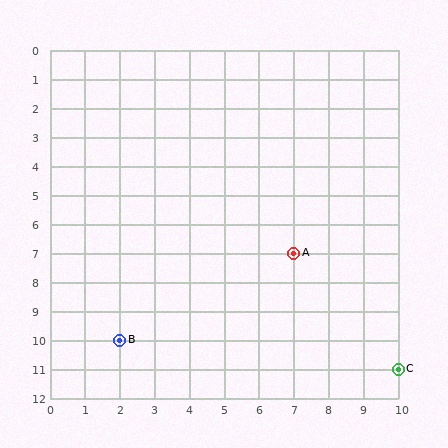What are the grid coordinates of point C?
Point C is at grid coordinates (10, 11).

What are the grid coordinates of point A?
Point A is at grid coordinates (7, 7).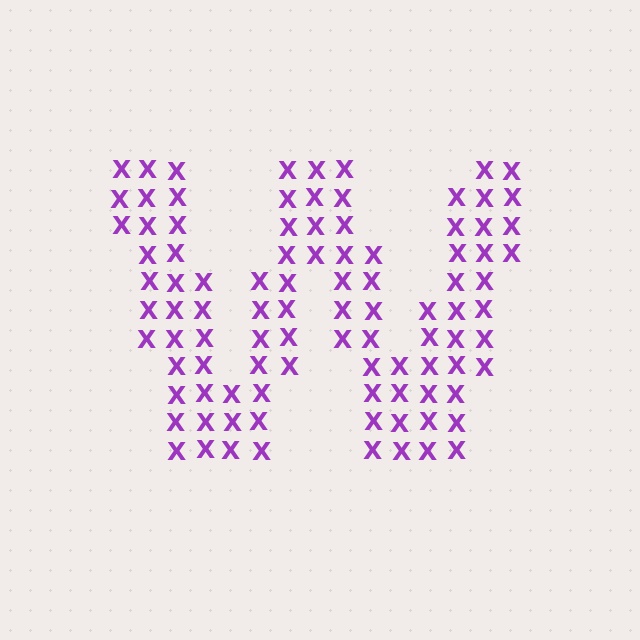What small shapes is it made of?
It is made of small letter X's.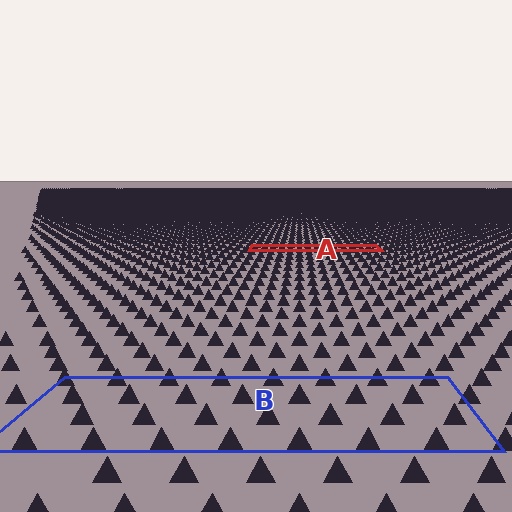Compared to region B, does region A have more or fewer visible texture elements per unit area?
Region A has more texture elements per unit area — they are packed more densely because it is farther away.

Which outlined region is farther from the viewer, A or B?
Region A is farther from the viewer — the texture elements inside it appear smaller and more densely packed.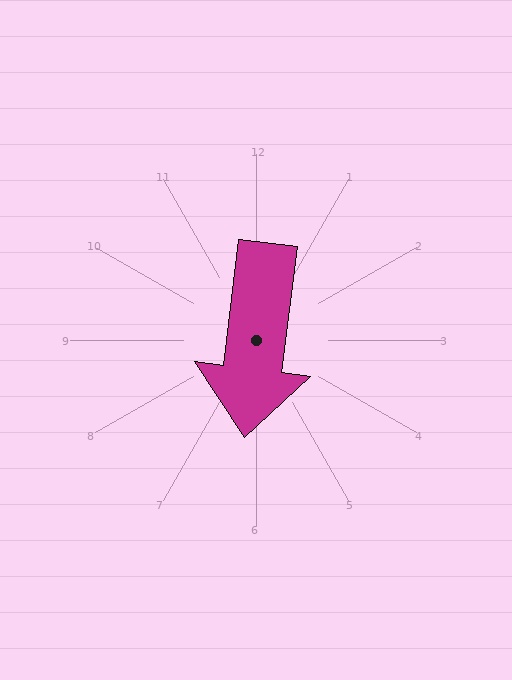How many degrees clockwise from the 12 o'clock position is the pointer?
Approximately 187 degrees.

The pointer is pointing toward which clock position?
Roughly 6 o'clock.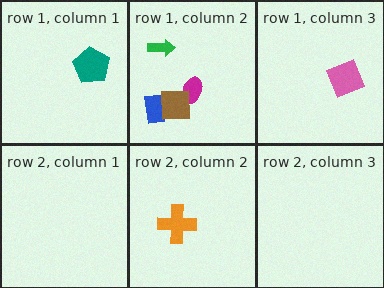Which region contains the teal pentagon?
The row 1, column 1 region.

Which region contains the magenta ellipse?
The row 1, column 2 region.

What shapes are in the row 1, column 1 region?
The teal pentagon.